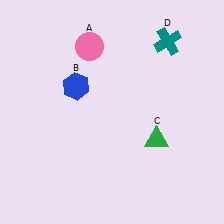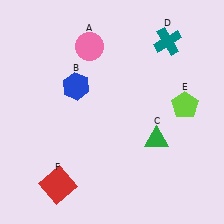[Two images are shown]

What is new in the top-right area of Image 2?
A lime pentagon (E) was added in the top-right area of Image 2.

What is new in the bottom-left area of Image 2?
A red square (F) was added in the bottom-left area of Image 2.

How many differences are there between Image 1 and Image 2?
There are 2 differences between the two images.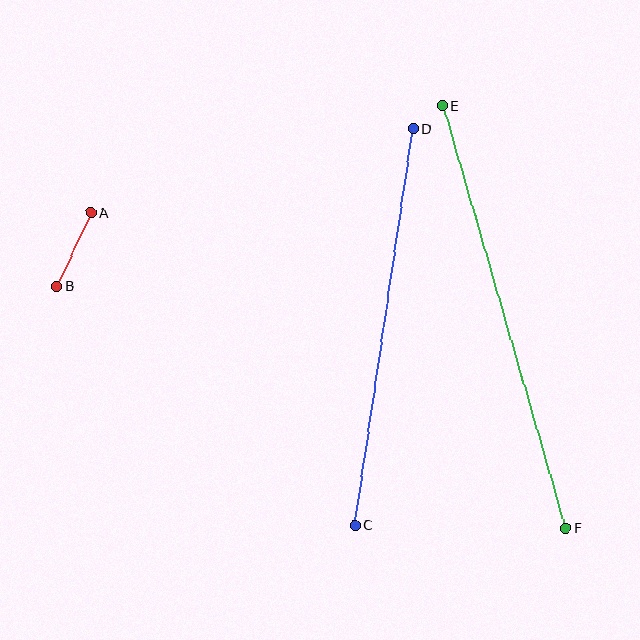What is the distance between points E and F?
The distance is approximately 440 pixels.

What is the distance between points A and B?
The distance is approximately 81 pixels.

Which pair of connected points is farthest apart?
Points E and F are farthest apart.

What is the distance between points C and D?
The distance is approximately 401 pixels.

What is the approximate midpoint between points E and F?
The midpoint is at approximately (504, 317) pixels.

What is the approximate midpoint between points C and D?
The midpoint is at approximately (384, 327) pixels.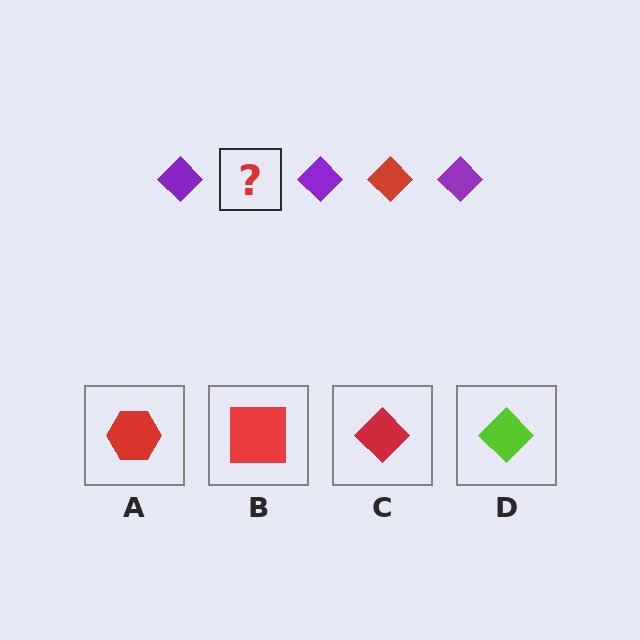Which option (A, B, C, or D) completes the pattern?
C.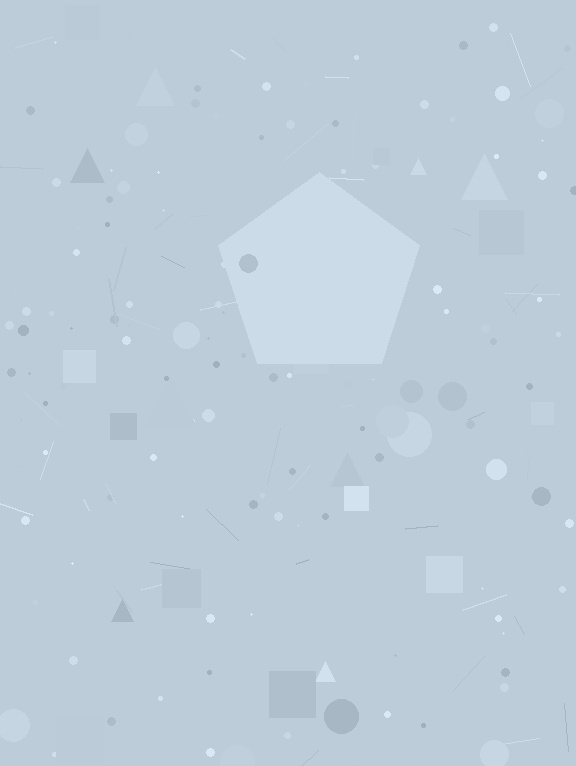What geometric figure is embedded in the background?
A pentagon is embedded in the background.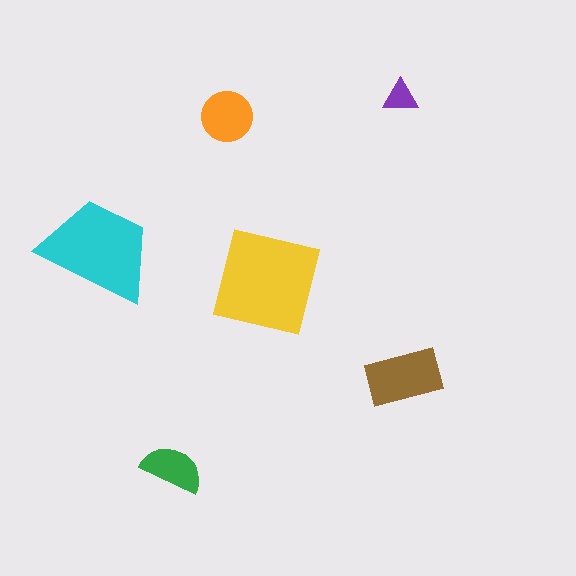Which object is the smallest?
The purple triangle.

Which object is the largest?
The yellow square.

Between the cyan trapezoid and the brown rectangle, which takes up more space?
The cyan trapezoid.